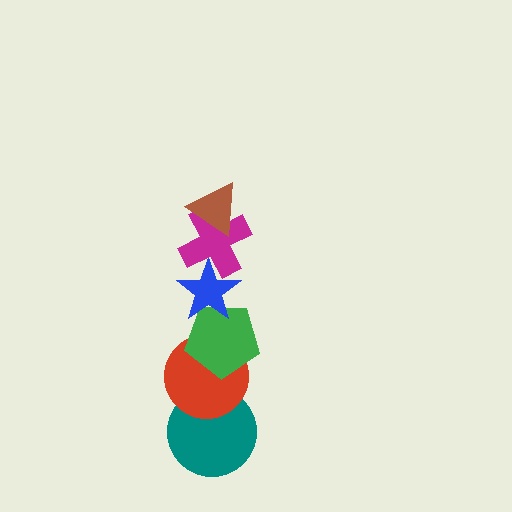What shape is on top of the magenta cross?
The brown triangle is on top of the magenta cross.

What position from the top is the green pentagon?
The green pentagon is 4th from the top.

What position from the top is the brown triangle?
The brown triangle is 1st from the top.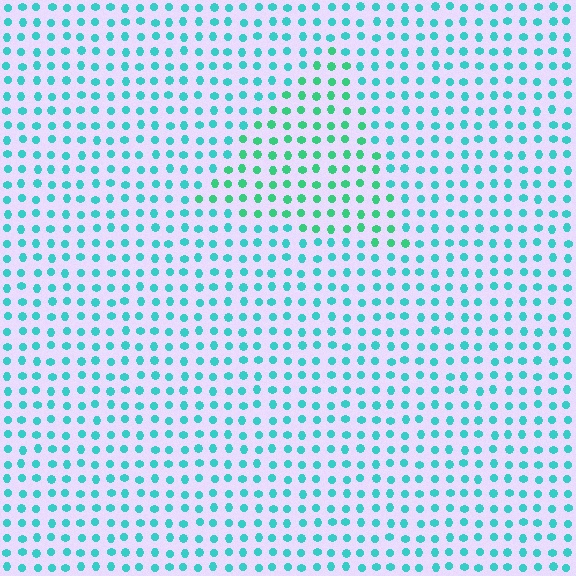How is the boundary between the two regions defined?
The boundary is defined purely by a slight shift in hue (about 29 degrees). Spacing, size, and orientation are identical on both sides.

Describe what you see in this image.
The image is filled with small cyan elements in a uniform arrangement. A triangle-shaped region is visible where the elements are tinted to a slightly different hue, forming a subtle color boundary.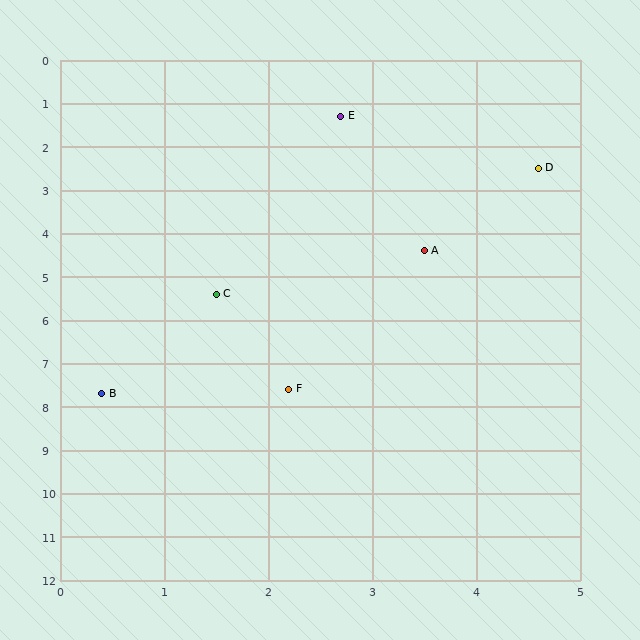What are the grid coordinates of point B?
Point B is at approximately (0.4, 7.7).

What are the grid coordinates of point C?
Point C is at approximately (1.5, 5.4).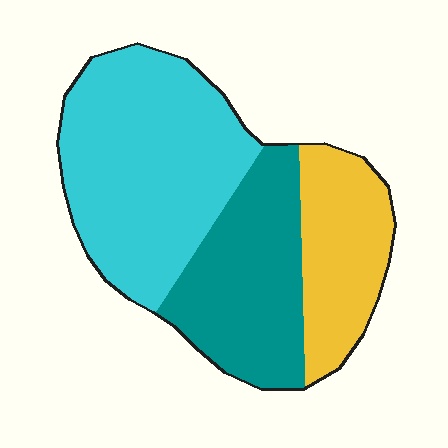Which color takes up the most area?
Cyan, at roughly 45%.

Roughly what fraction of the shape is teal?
Teal covers roughly 30% of the shape.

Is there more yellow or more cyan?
Cyan.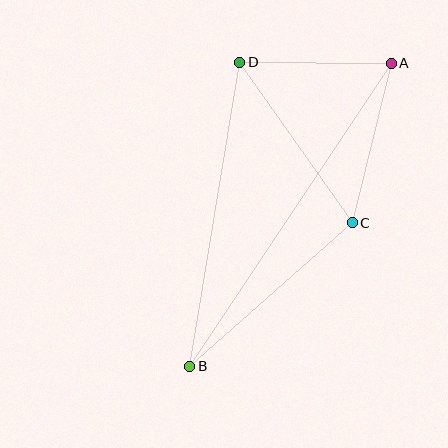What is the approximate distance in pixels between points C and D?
The distance between C and D is approximately 196 pixels.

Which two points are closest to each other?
Points A and D are closest to each other.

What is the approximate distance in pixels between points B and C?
The distance between B and C is approximately 217 pixels.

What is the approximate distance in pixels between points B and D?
The distance between B and D is approximately 308 pixels.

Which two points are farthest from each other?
Points A and B are farthest from each other.